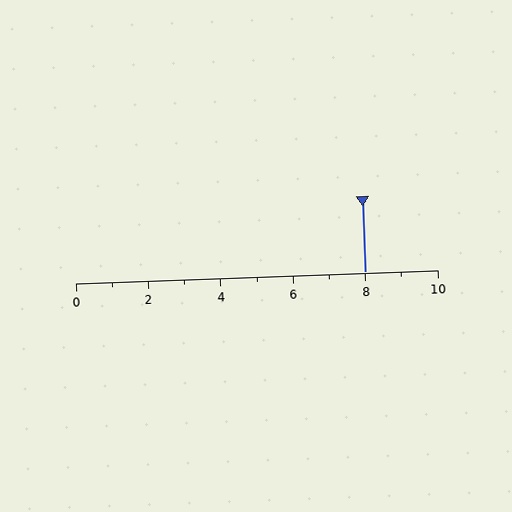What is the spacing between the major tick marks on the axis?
The major ticks are spaced 2 apart.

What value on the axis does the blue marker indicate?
The marker indicates approximately 8.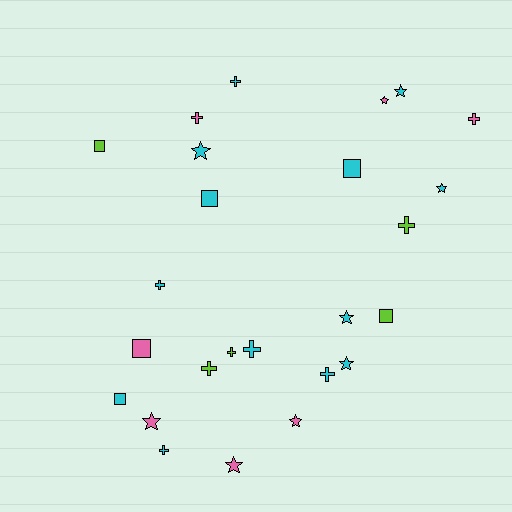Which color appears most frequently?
Cyan, with 13 objects.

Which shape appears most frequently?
Cross, with 10 objects.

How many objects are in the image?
There are 25 objects.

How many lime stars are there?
There are no lime stars.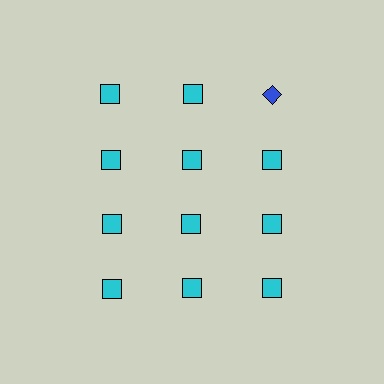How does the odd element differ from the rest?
It differs in both color (blue instead of cyan) and shape (diamond instead of square).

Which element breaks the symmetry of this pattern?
The blue diamond in the top row, center column breaks the symmetry. All other shapes are cyan squares.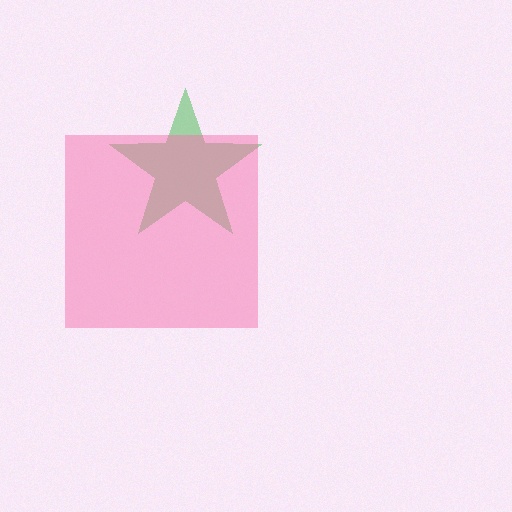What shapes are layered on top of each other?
The layered shapes are: a green star, a pink square.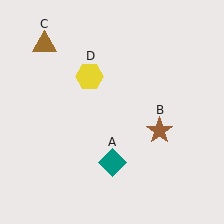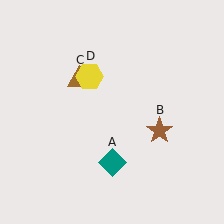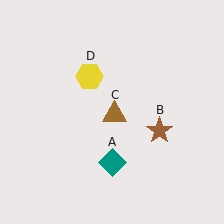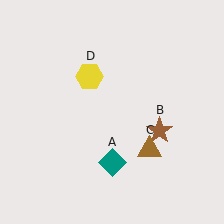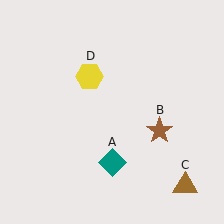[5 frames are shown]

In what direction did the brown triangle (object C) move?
The brown triangle (object C) moved down and to the right.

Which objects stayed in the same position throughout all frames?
Teal diamond (object A) and brown star (object B) and yellow hexagon (object D) remained stationary.